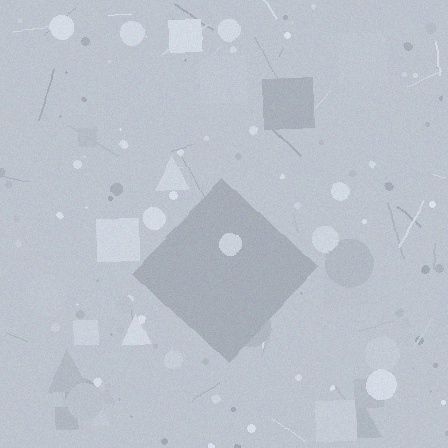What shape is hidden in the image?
A diamond is hidden in the image.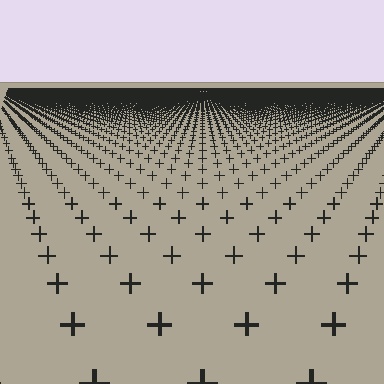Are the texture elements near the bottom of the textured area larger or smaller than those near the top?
Larger. Near the bottom, elements are closer to the viewer and appear at a bigger on-screen size.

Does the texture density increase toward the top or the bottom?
Density increases toward the top.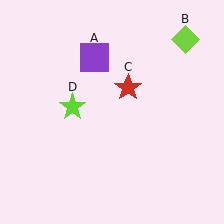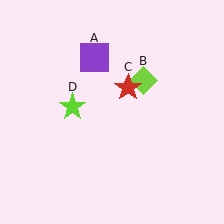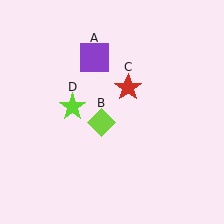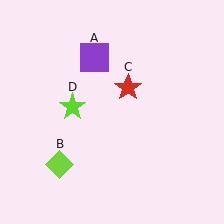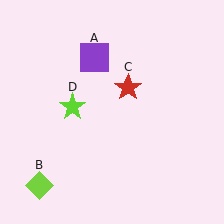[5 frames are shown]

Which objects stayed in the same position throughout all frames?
Purple square (object A) and red star (object C) and lime star (object D) remained stationary.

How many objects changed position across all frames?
1 object changed position: lime diamond (object B).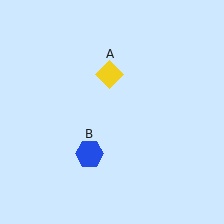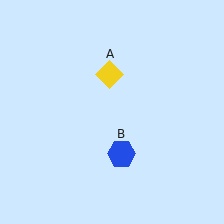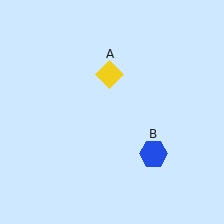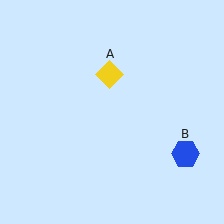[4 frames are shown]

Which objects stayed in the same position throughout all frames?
Yellow diamond (object A) remained stationary.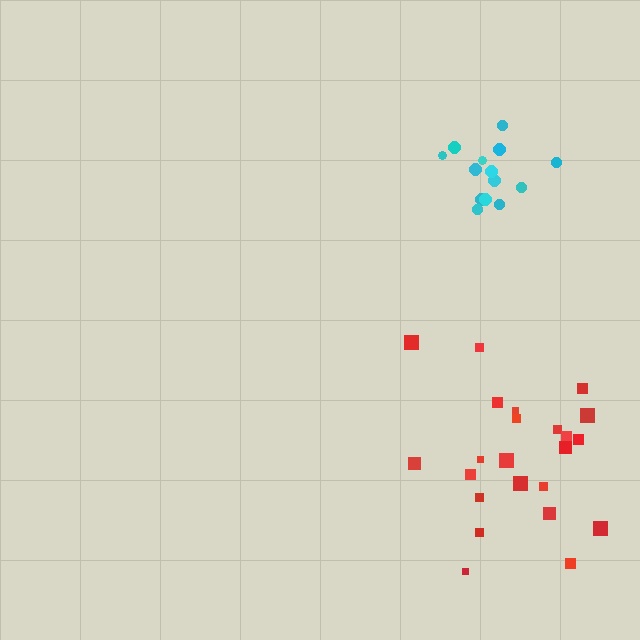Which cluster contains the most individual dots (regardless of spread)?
Red (23).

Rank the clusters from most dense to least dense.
cyan, red.